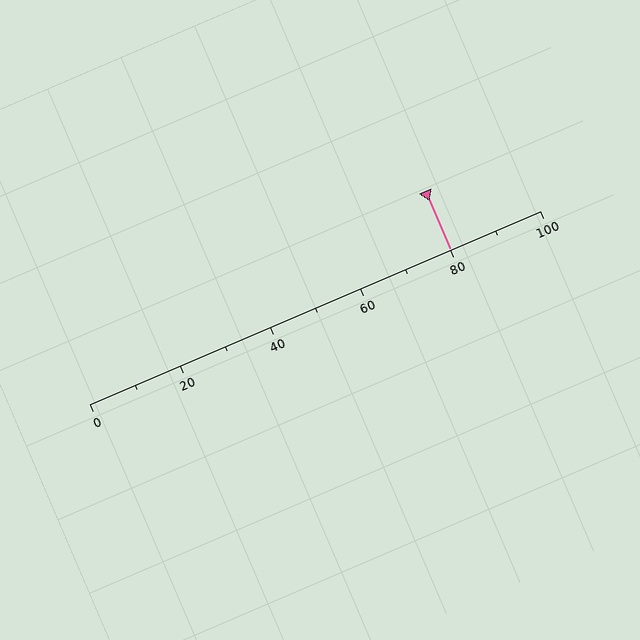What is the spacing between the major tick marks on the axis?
The major ticks are spaced 20 apart.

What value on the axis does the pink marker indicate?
The marker indicates approximately 80.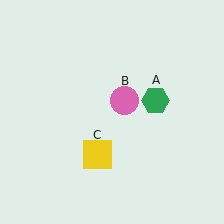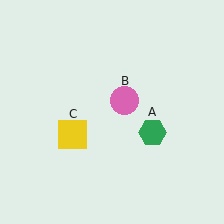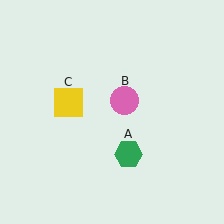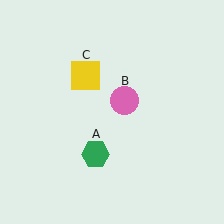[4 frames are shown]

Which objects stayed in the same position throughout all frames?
Pink circle (object B) remained stationary.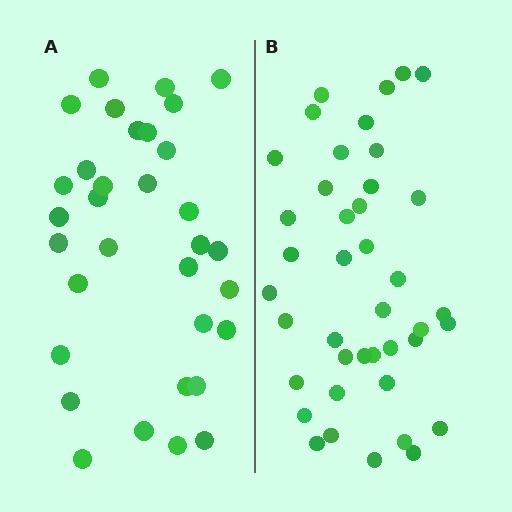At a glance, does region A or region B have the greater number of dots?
Region B (the right region) has more dots.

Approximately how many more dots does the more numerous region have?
Region B has roughly 8 or so more dots than region A.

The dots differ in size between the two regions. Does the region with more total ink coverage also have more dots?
No. Region A has more total ink coverage because its dots are larger, but region B actually contains more individual dots. Total area can be misleading — the number of items is what matters here.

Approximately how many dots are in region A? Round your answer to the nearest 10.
About 30 dots. (The exact count is 33, which rounds to 30.)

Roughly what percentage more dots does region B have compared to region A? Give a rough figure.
About 25% more.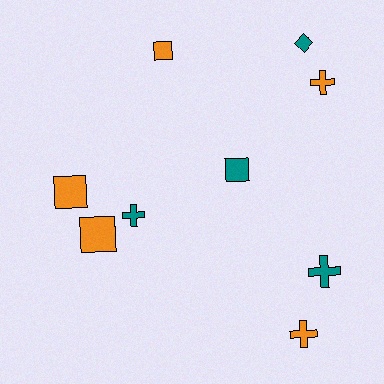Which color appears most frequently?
Orange, with 5 objects.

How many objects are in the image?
There are 9 objects.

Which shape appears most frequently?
Cross, with 4 objects.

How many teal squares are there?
There is 1 teal square.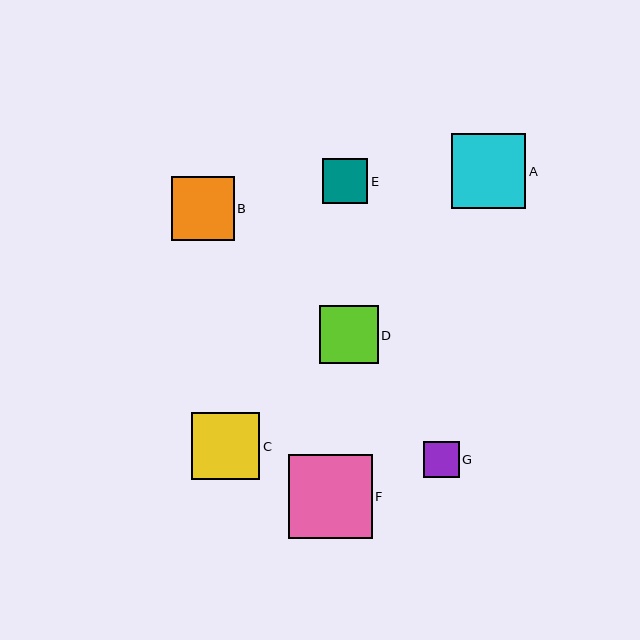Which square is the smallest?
Square G is the smallest with a size of approximately 36 pixels.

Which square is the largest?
Square F is the largest with a size of approximately 84 pixels.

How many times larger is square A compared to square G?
Square A is approximately 2.0 times the size of square G.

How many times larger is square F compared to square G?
Square F is approximately 2.3 times the size of square G.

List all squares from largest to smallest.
From largest to smallest: F, A, C, B, D, E, G.